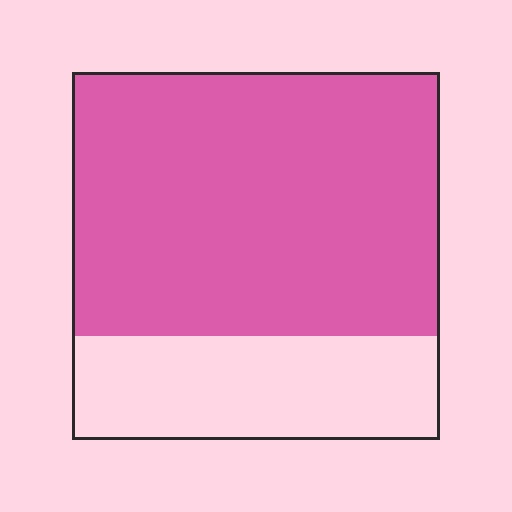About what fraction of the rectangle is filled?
About three quarters (3/4).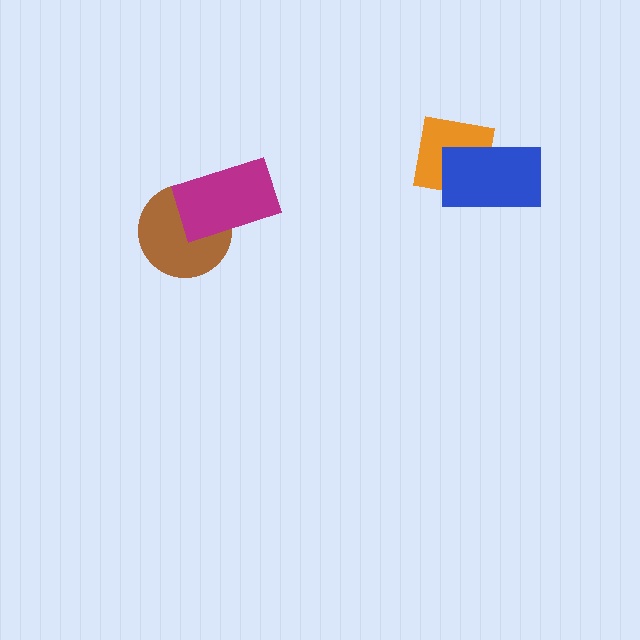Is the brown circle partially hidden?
Yes, it is partially covered by another shape.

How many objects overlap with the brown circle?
1 object overlaps with the brown circle.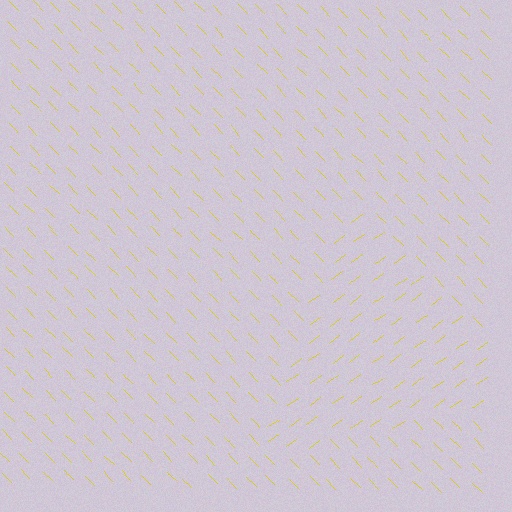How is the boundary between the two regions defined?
The boundary is defined purely by a change in line orientation (approximately 81 degrees difference). All lines are the same color and thickness.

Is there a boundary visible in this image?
Yes, there is a texture boundary formed by a change in line orientation.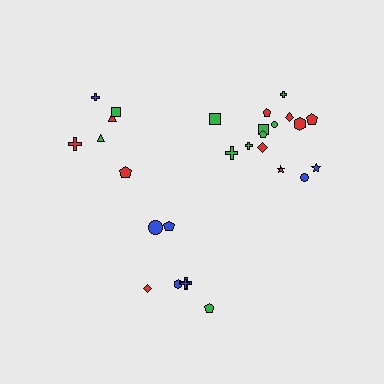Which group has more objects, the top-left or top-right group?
The top-right group.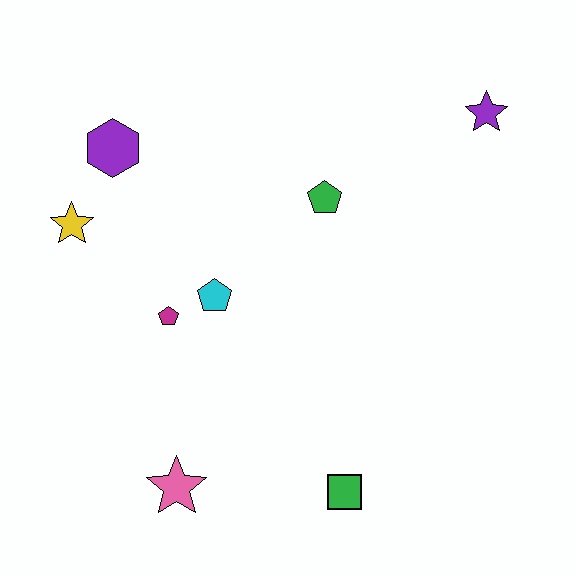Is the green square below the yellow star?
Yes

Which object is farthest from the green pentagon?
The pink star is farthest from the green pentagon.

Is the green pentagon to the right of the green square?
No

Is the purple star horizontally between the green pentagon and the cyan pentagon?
No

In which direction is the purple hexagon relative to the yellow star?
The purple hexagon is above the yellow star.